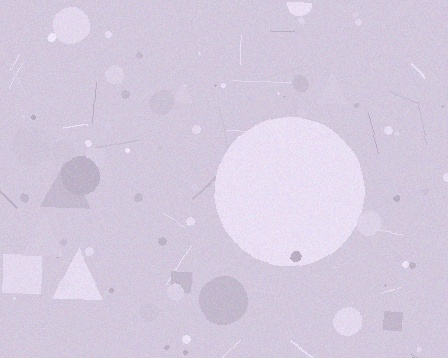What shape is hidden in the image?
A circle is hidden in the image.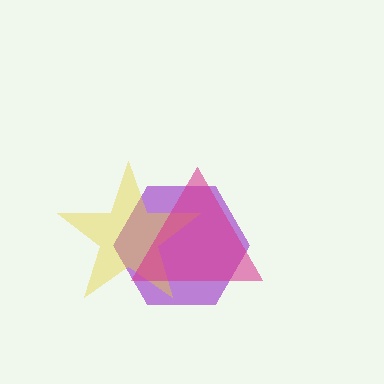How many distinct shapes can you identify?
There are 3 distinct shapes: a purple hexagon, a yellow star, a magenta triangle.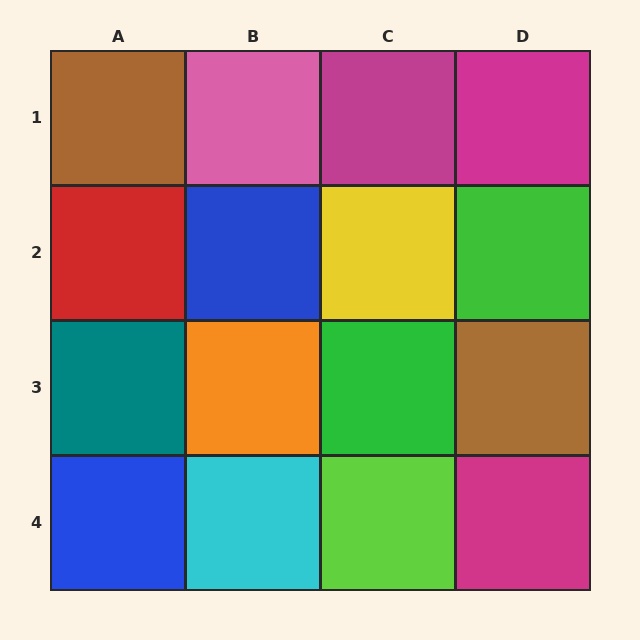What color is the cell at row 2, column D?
Green.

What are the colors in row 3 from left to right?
Teal, orange, green, brown.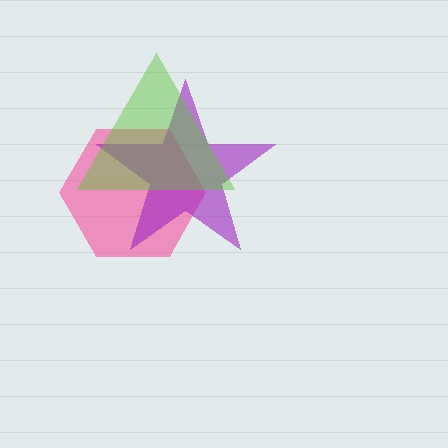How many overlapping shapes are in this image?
There are 3 overlapping shapes in the image.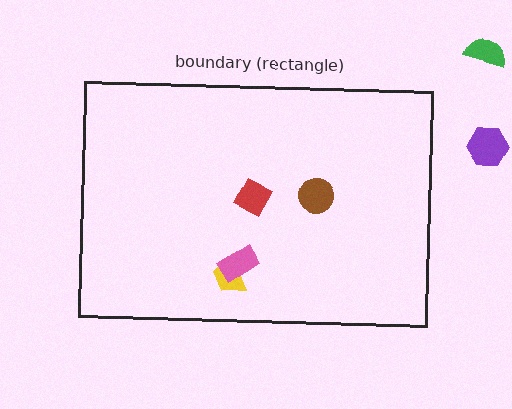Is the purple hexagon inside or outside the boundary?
Outside.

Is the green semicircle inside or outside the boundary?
Outside.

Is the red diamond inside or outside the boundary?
Inside.